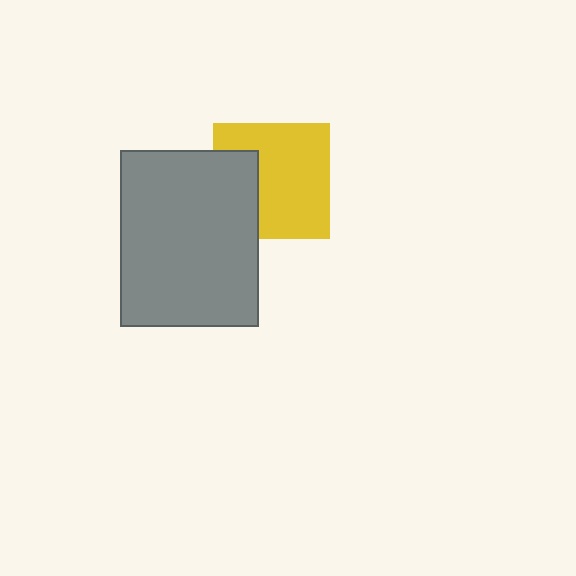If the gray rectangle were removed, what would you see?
You would see the complete yellow square.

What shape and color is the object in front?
The object in front is a gray rectangle.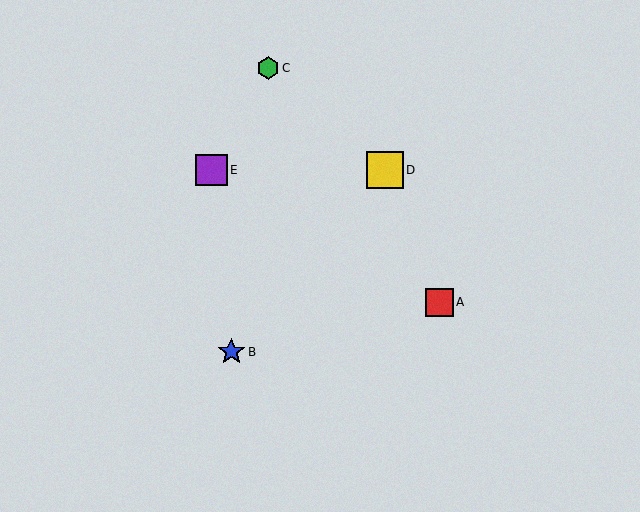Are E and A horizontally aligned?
No, E is at y≈170 and A is at y≈302.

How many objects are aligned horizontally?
2 objects (D, E) are aligned horizontally.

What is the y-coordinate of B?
Object B is at y≈352.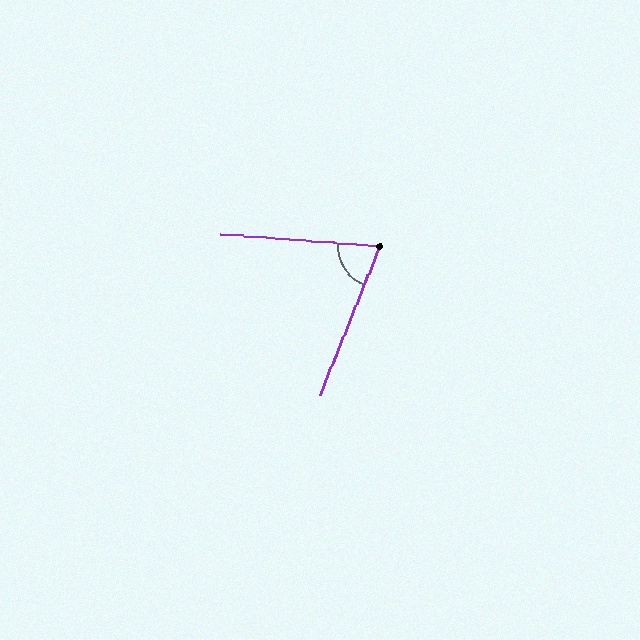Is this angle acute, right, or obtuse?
It is acute.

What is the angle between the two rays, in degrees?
Approximately 73 degrees.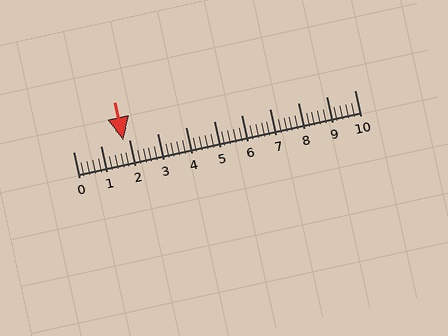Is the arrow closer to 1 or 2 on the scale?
The arrow is closer to 2.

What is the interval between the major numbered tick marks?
The major tick marks are spaced 1 units apart.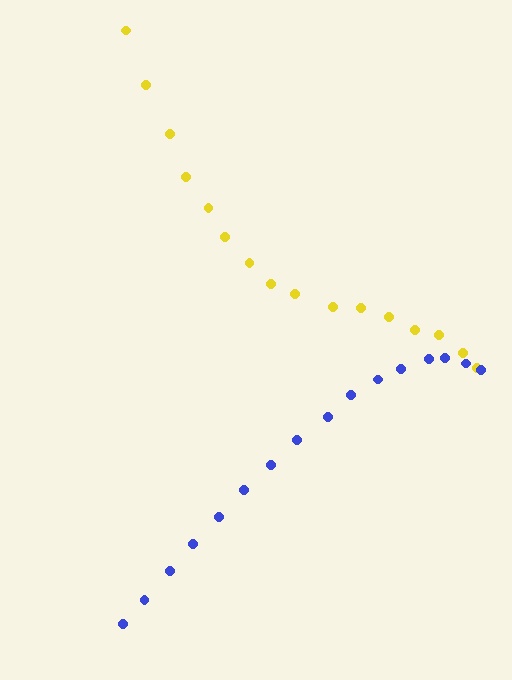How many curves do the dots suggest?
There are 2 distinct paths.